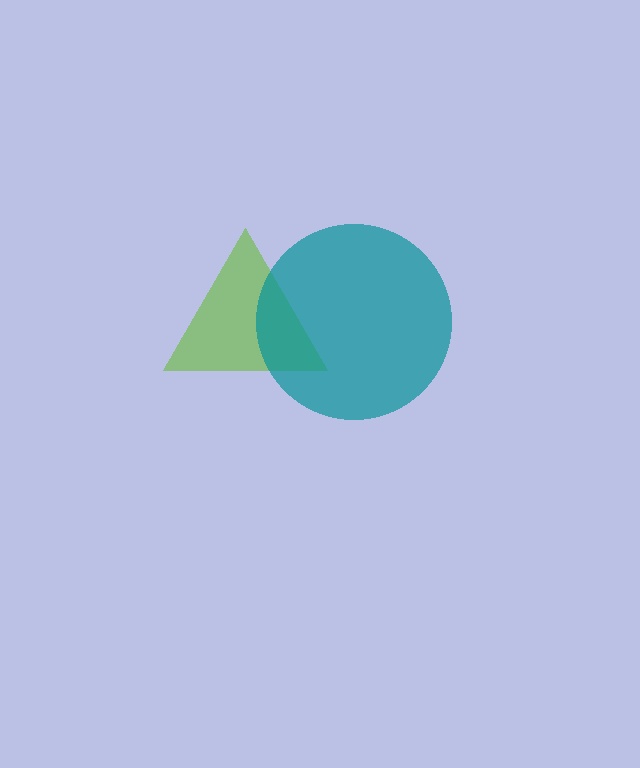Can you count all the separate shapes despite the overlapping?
Yes, there are 2 separate shapes.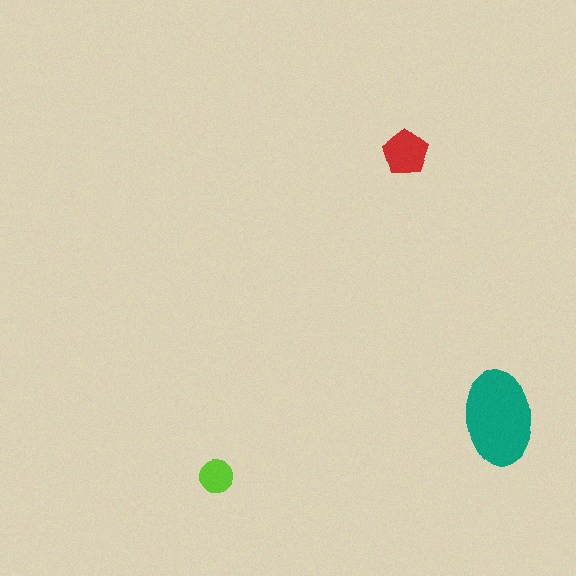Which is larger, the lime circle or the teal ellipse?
The teal ellipse.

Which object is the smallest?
The lime circle.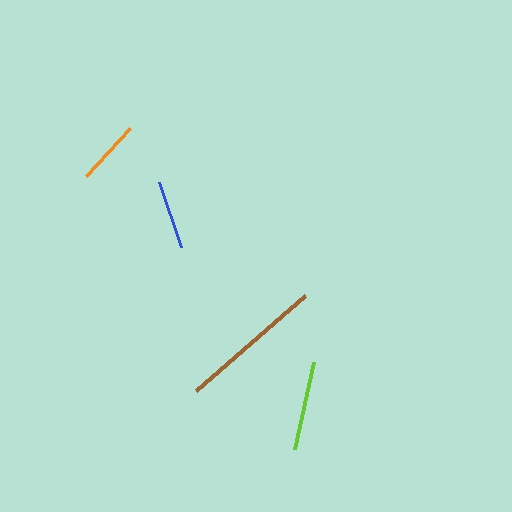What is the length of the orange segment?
The orange segment is approximately 66 pixels long.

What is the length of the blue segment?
The blue segment is approximately 68 pixels long.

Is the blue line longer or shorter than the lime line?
The lime line is longer than the blue line.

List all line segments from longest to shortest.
From longest to shortest: brown, lime, blue, orange.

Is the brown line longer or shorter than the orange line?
The brown line is longer than the orange line.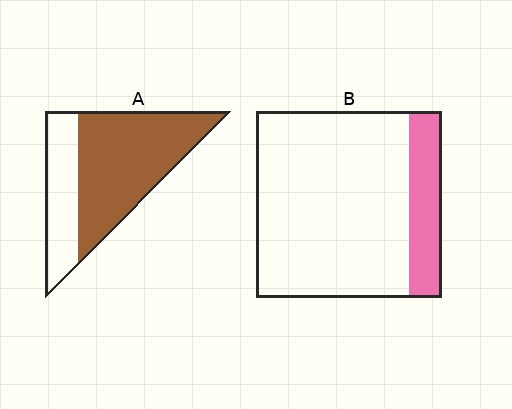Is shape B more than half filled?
No.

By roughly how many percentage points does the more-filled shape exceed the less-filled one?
By roughly 50 percentage points (A over B).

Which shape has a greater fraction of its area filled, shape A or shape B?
Shape A.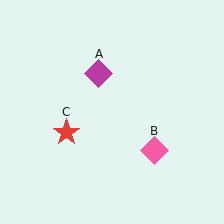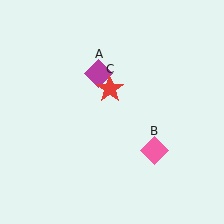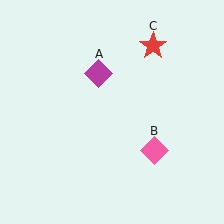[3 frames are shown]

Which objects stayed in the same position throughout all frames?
Magenta diamond (object A) and pink diamond (object B) remained stationary.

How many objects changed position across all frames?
1 object changed position: red star (object C).